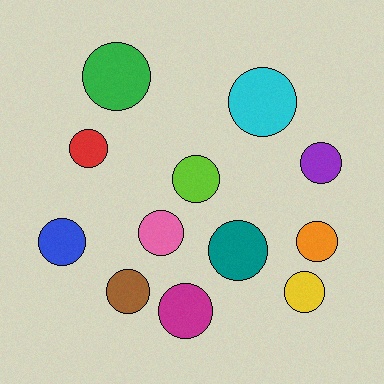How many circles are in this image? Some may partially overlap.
There are 12 circles.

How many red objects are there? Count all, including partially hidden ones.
There is 1 red object.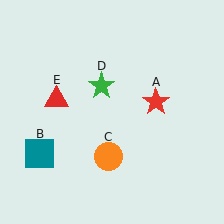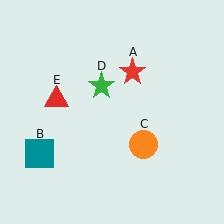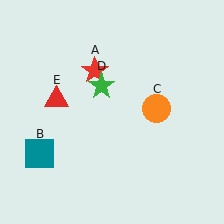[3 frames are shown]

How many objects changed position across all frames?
2 objects changed position: red star (object A), orange circle (object C).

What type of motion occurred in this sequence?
The red star (object A), orange circle (object C) rotated counterclockwise around the center of the scene.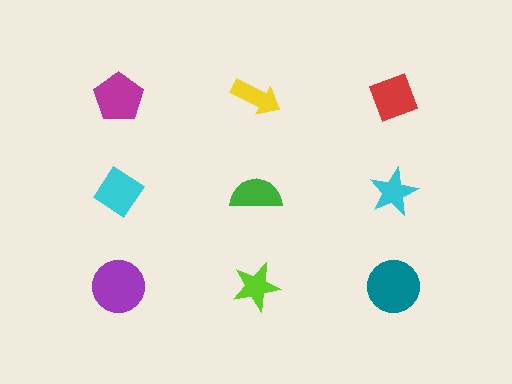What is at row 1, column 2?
A yellow arrow.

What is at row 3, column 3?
A teal circle.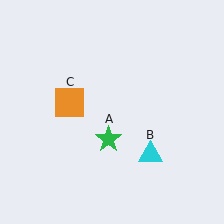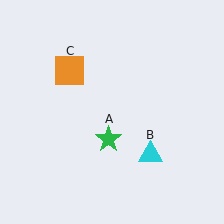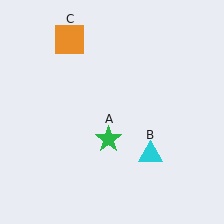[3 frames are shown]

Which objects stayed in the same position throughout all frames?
Green star (object A) and cyan triangle (object B) remained stationary.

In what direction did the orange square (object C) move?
The orange square (object C) moved up.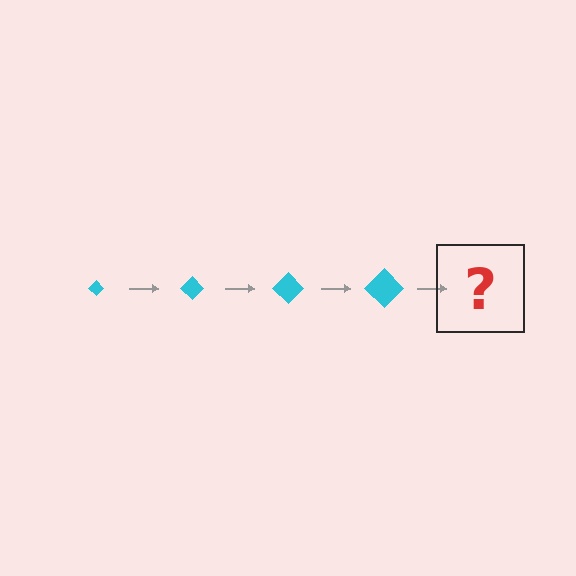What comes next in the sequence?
The next element should be a cyan diamond, larger than the previous one.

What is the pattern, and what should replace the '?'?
The pattern is that the diamond gets progressively larger each step. The '?' should be a cyan diamond, larger than the previous one.